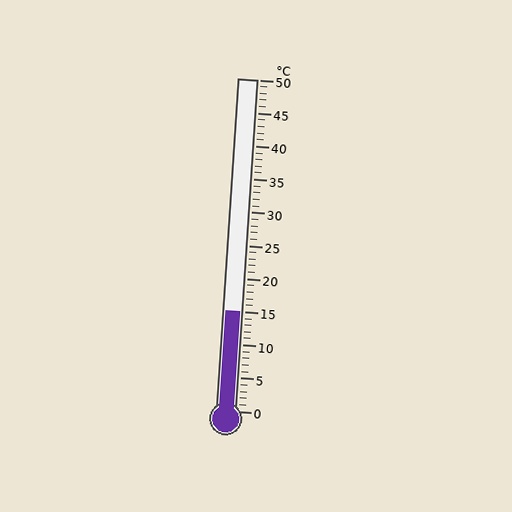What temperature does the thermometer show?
The thermometer shows approximately 15°C.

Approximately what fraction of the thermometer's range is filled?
The thermometer is filled to approximately 30% of its range.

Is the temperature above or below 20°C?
The temperature is below 20°C.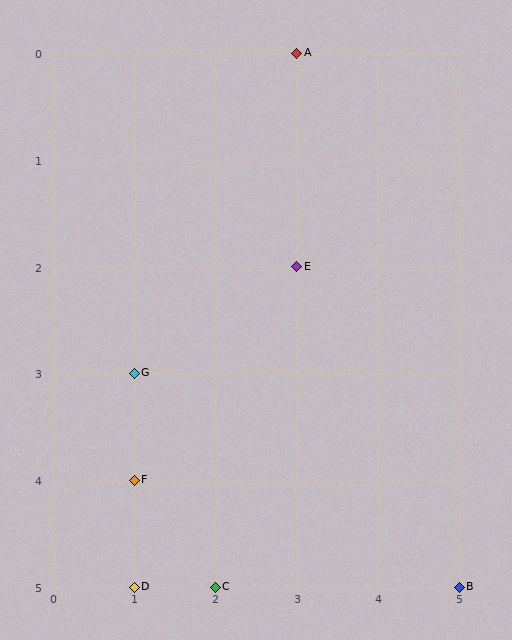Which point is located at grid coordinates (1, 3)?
Point G is at (1, 3).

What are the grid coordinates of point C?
Point C is at grid coordinates (2, 5).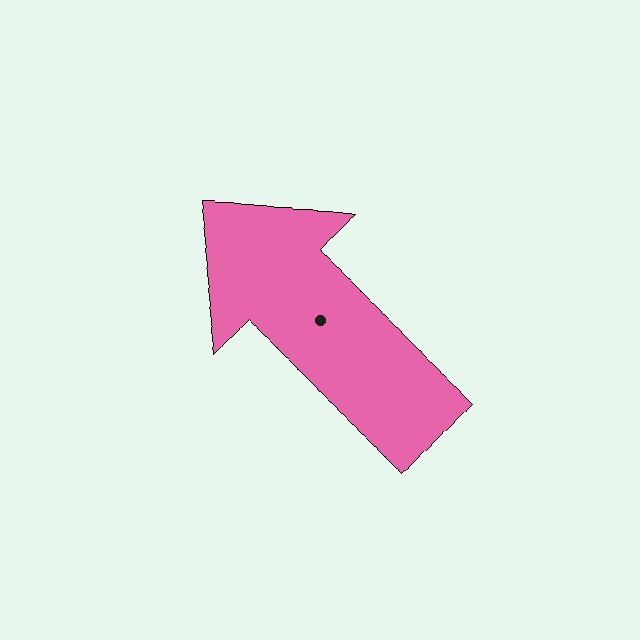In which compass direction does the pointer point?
Northwest.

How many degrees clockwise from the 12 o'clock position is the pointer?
Approximately 313 degrees.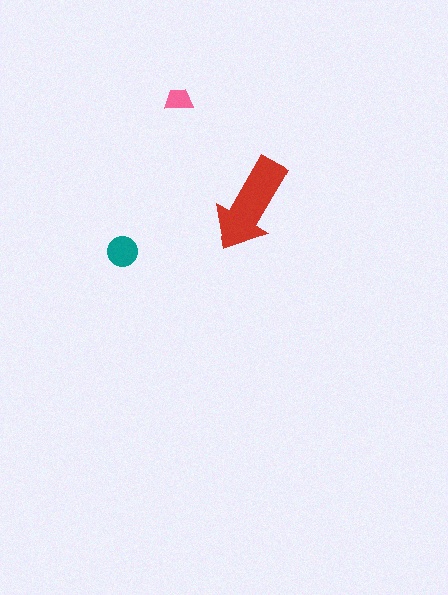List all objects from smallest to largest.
The pink trapezoid, the teal circle, the red arrow.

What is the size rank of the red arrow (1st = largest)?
1st.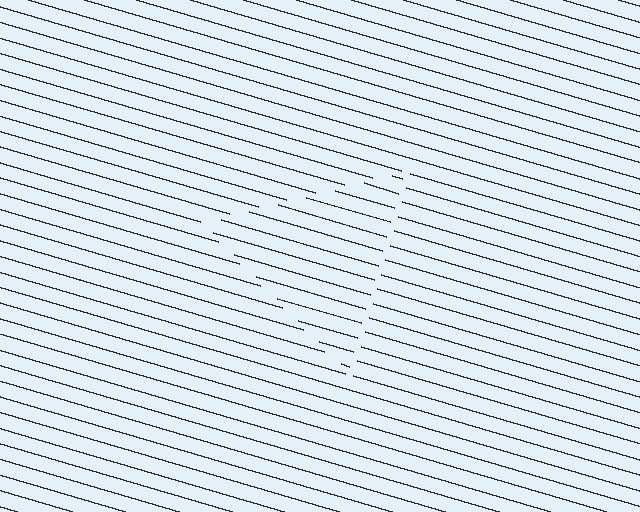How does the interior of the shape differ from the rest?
The interior of the shape contains the same grating, shifted by half a period — the contour is defined by the phase discontinuity where line-ends from the inner and outer gratings abut.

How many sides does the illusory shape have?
3 sides — the line-ends trace a triangle.